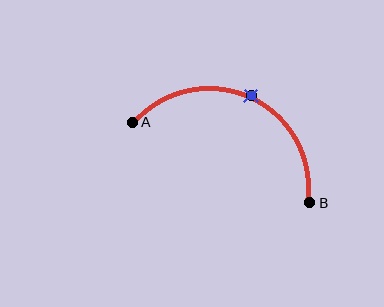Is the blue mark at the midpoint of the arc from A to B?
Yes. The blue mark lies on the arc at equal arc-length from both A and B — it is the arc midpoint.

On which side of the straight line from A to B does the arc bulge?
The arc bulges above the straight line connecting A and B.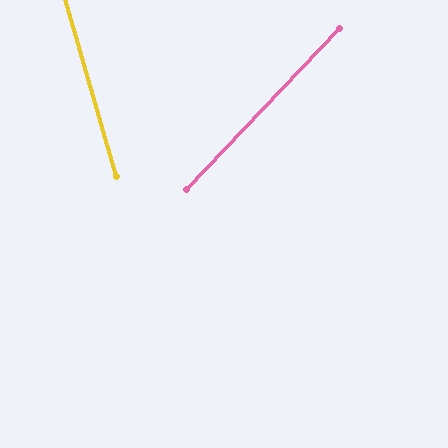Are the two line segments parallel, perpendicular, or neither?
Neither parallel nor perpendicular — they differ by about 59°.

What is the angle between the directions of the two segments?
Approximately 59 degrees.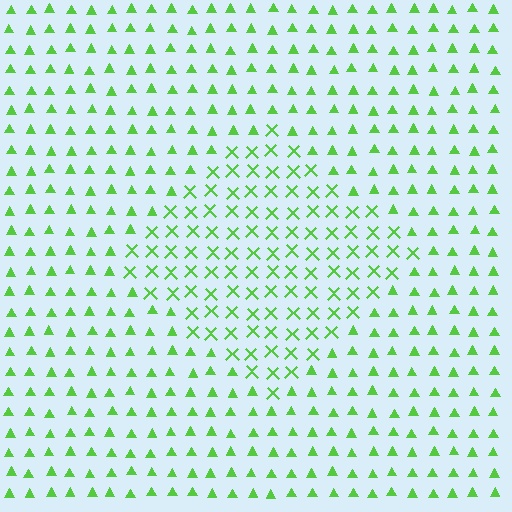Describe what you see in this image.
The image is filled with small lime elements arranged in a uniform grid. A diamond-shaped region contains X marks, while the surrounding area contains triangles. The boundary is defined purely by the change in element shape.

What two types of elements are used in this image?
The image uses X marks inside the diamond region and triangles outside it.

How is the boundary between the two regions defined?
The boundary is defined by a change in element shape: X marks inside vs. triangles outside. All elements share the same color and spacing.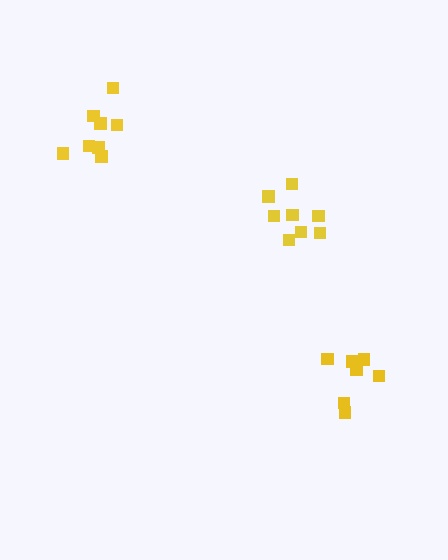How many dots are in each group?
Group 1: 7 dots, Group 2: 8 dots, Group 3: 8 dots (23 total).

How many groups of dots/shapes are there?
There are 3 groups.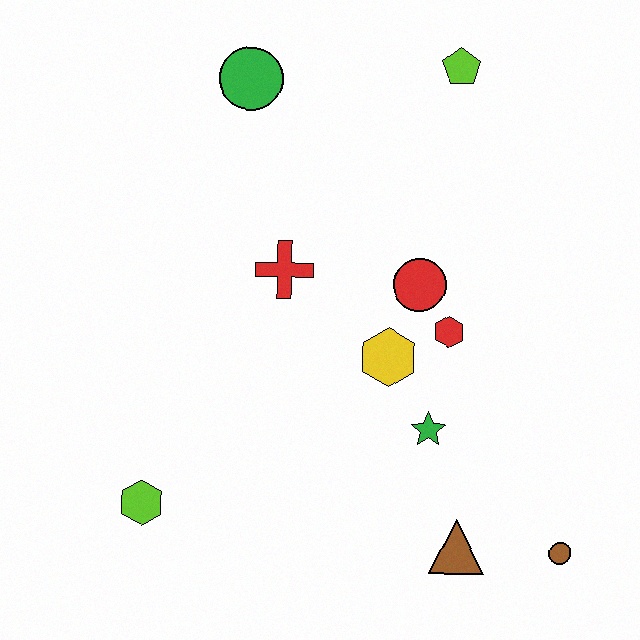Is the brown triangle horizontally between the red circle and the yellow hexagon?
No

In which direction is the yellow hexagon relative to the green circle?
The yellow hexagon is below the green circle.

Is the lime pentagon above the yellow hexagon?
Yes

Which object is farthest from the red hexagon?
The lime hexagon is farthest from the red hexagon.